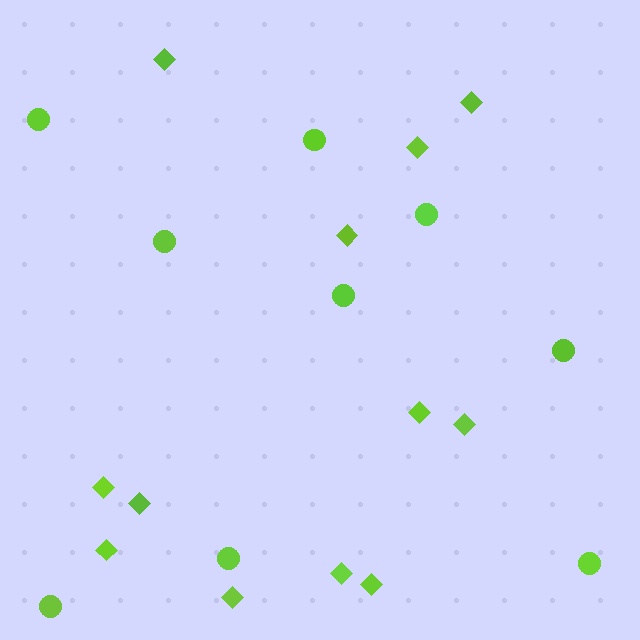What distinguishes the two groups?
There are 2 groups: one group of circles (9) and one group of diamonds (12).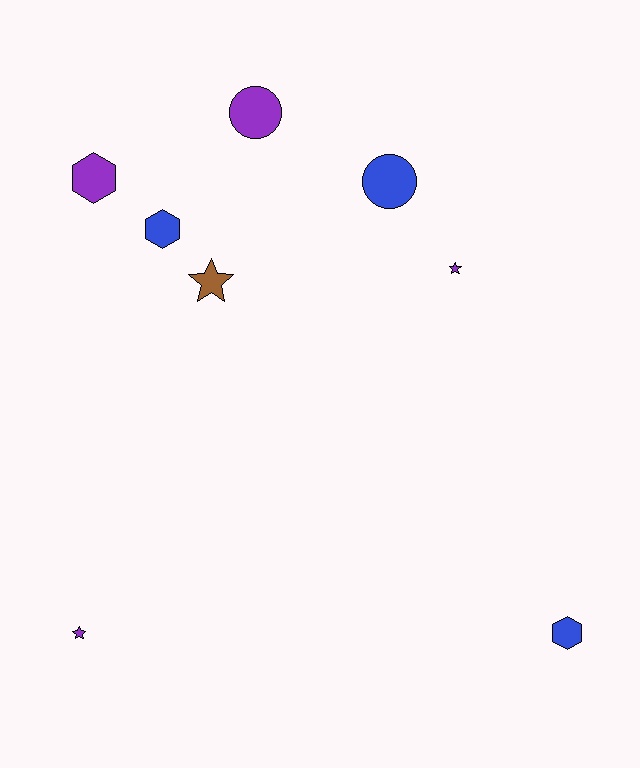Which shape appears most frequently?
Star, with 3 objects.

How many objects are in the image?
There are 8 objects.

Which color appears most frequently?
Purple, with 4 objects.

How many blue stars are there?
There are no blue stars.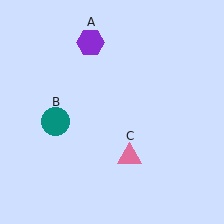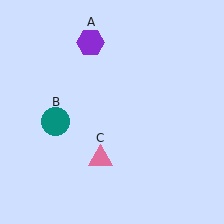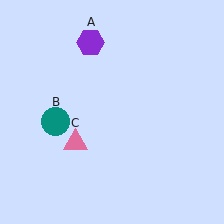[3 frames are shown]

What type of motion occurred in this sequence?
The pink triangle (object C) rotated clockwise around the center of the scene.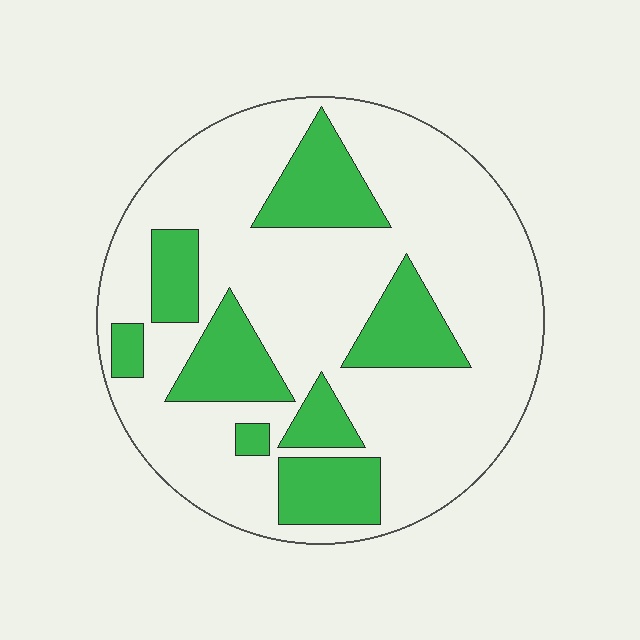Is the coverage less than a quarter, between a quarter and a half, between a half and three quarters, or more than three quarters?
Between a quarter and a half.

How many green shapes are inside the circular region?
8.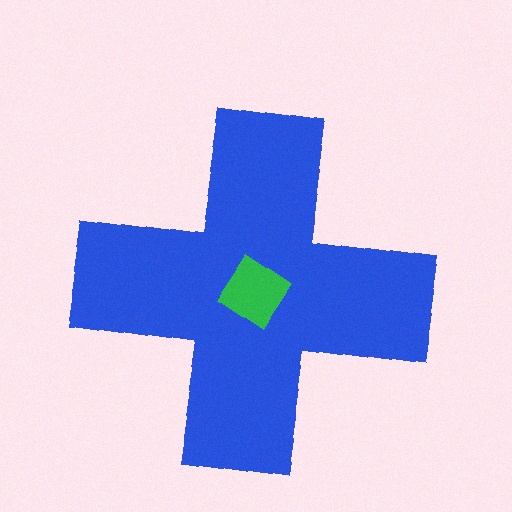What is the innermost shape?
The green diamond.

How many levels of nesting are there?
2.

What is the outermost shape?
The blue cross.